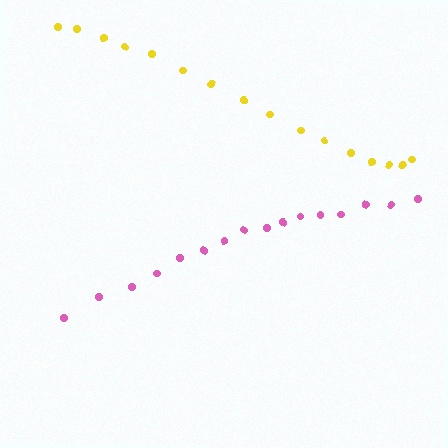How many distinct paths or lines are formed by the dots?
There are 2 distinct paths.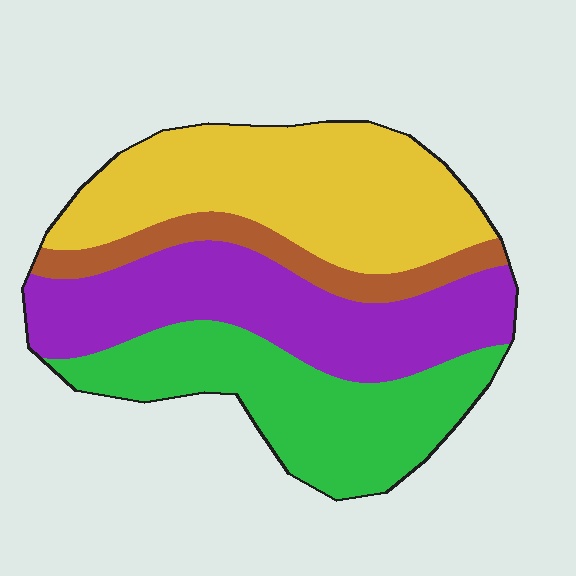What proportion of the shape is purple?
Purple takes up about one third (1/3) of the shape.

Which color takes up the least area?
Brown, at roughly 10%.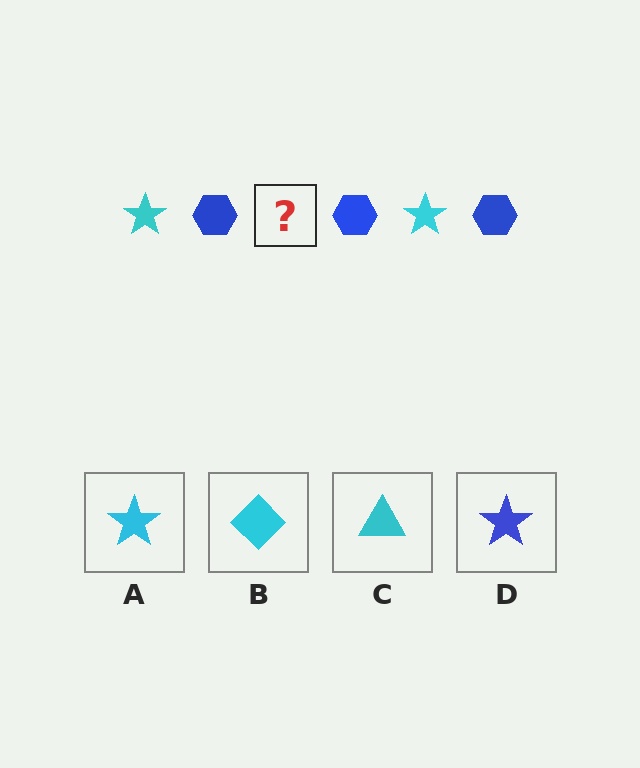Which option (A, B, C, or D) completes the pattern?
A.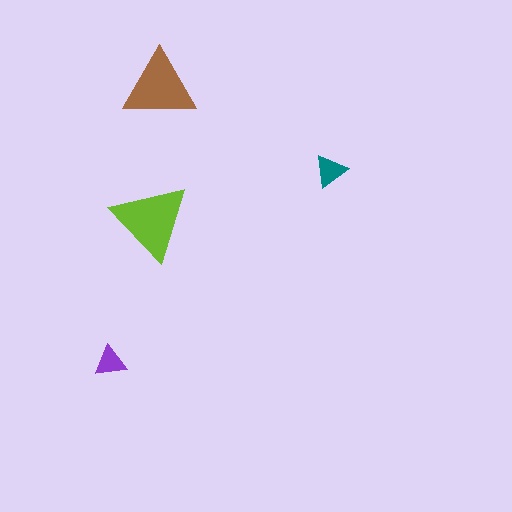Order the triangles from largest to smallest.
the lime one, the brown one, the teal one, the purple one.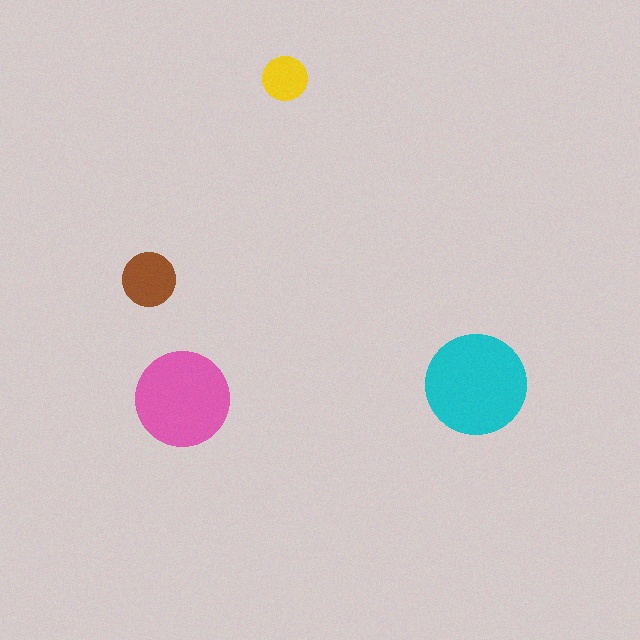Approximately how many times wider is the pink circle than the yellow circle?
About 2 times wider.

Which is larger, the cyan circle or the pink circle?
The cyan one.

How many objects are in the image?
There are 4 objects in the image.